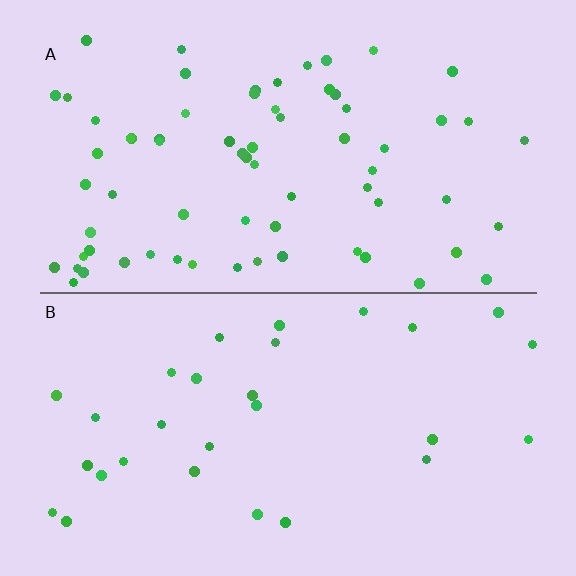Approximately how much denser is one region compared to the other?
Approximately 2.4× — region A over region B.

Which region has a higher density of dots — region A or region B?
A (the top).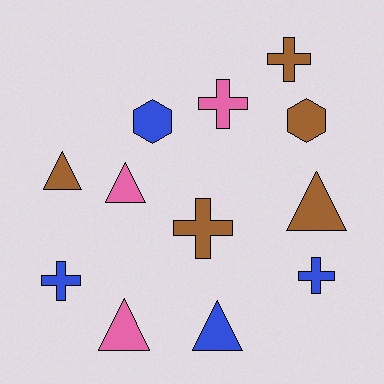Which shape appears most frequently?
Cross, with 5 objects.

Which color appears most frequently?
Brown, with 5 objects.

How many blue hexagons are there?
There is 1 blue hexagon.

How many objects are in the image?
There are 12 objects.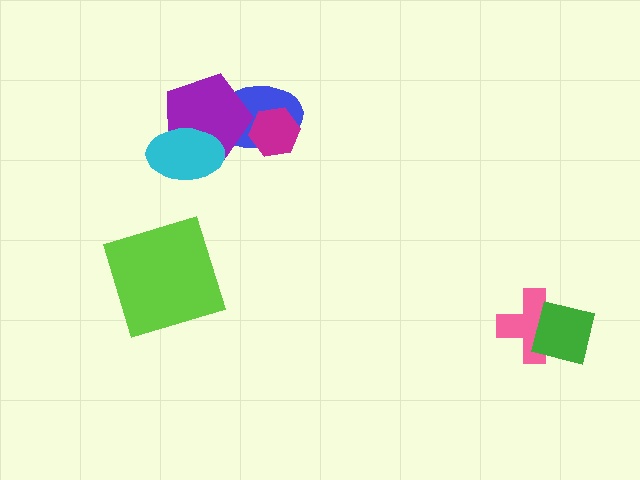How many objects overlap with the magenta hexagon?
1 object overlaps with the magenta hexagon.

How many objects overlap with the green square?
1 object overlaps with the green square.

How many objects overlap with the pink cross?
1 object overlaps with the pink cross.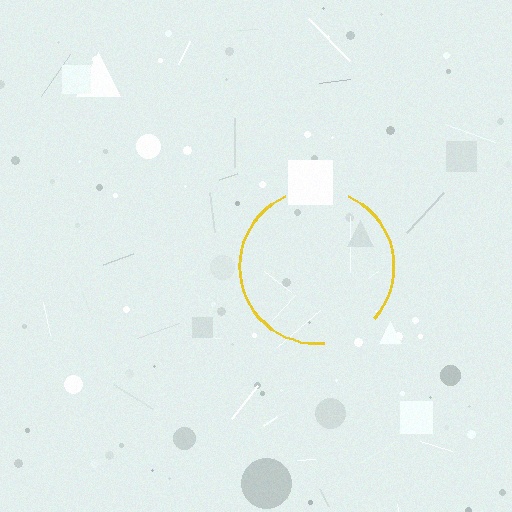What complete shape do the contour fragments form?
The contour fragments form a circle.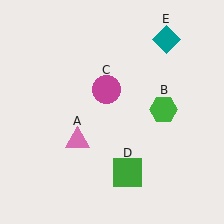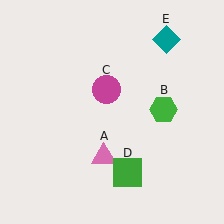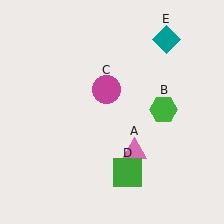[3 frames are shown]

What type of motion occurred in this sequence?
The pink triangle (object A) rotated counterclockwise around the center of the scene.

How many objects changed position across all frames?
1 object changed position: pink triangle (object A).